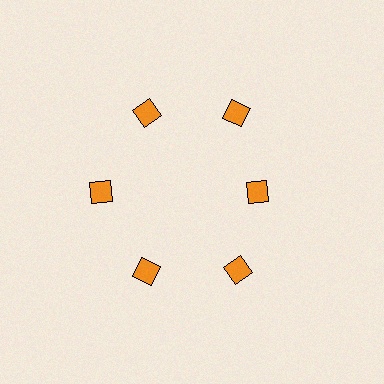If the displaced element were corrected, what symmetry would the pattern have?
It would have 6-fold rotational symmetry — the pattern would map onto itself every 60 degrees.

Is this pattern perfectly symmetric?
No. The 6 orange diamonds are arranged in a ring, but one element near the 3 o'clock position is pulled inward toward the center, breaking the 6-fold rotational symmetry.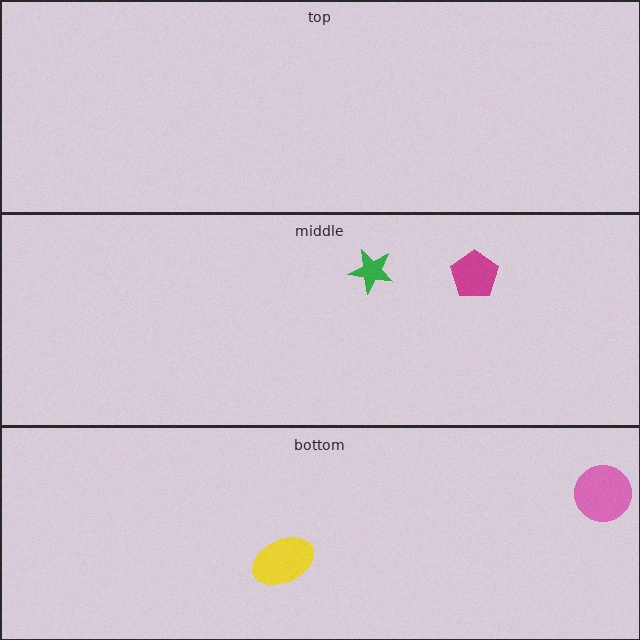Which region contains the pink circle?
The bottom region.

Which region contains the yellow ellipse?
The bottom region.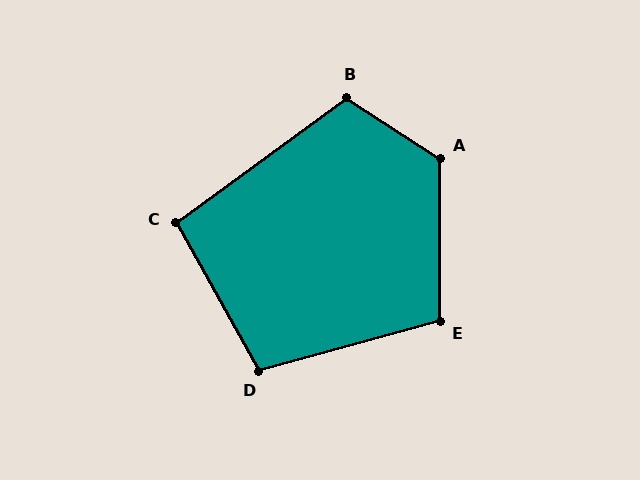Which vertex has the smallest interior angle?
C, at approximately 97 degrees.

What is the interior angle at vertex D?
Approximately 104 degrees (obtuse).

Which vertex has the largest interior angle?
A, at approximately 123 degrees.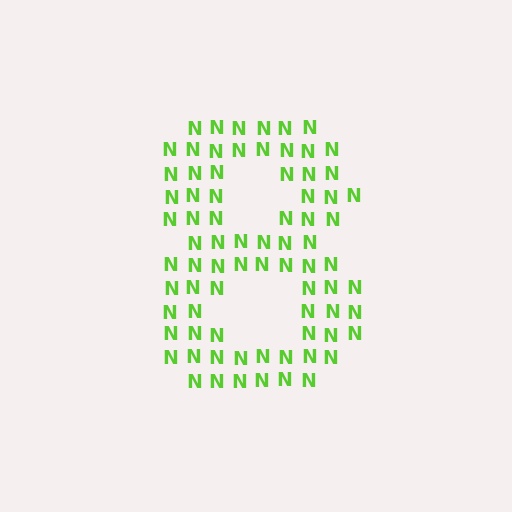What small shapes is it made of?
It is made of small letter N's.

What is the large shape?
The large shape is the digit 8.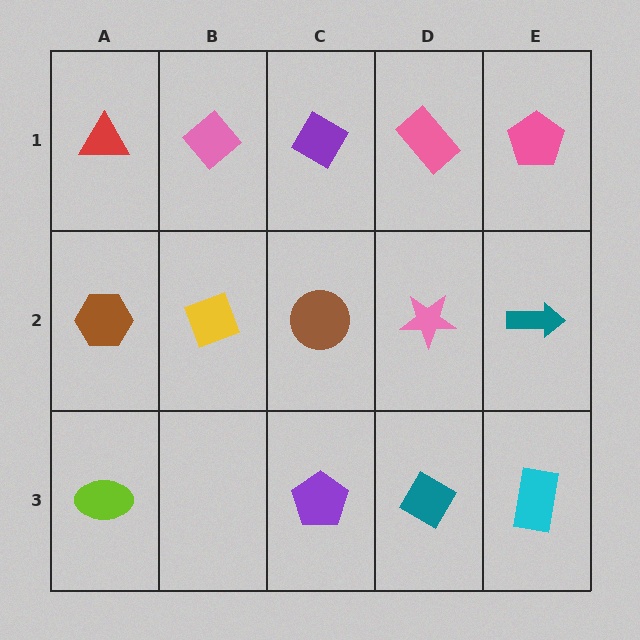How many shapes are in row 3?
4 shapes.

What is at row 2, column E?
A teal arrow.